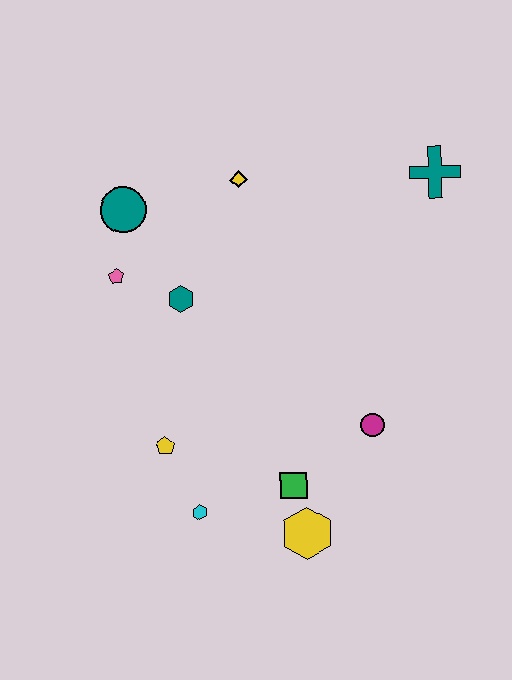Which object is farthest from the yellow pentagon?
The teal cross is farthest from the yellow pentagon.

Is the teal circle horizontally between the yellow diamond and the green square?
No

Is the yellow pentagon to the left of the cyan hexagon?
Yes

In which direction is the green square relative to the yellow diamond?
The green square is below the yellow diamond.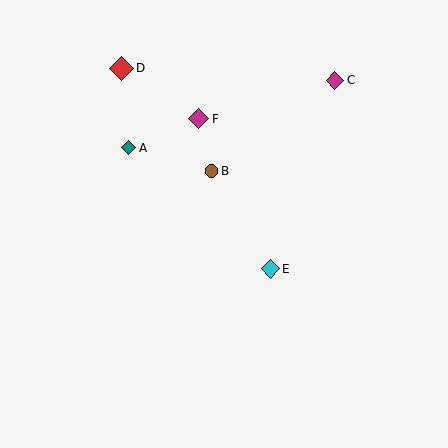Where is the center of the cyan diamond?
The center of the cyan diamond is at (270, 269).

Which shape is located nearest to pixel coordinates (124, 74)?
The red diamond (labeled D) at (121, 68) is nearest to that location.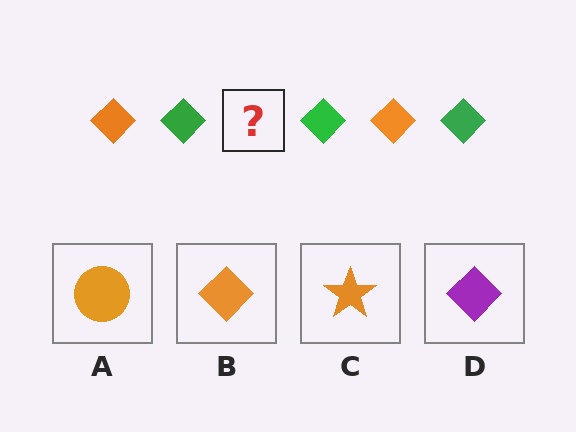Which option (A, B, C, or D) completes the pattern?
B.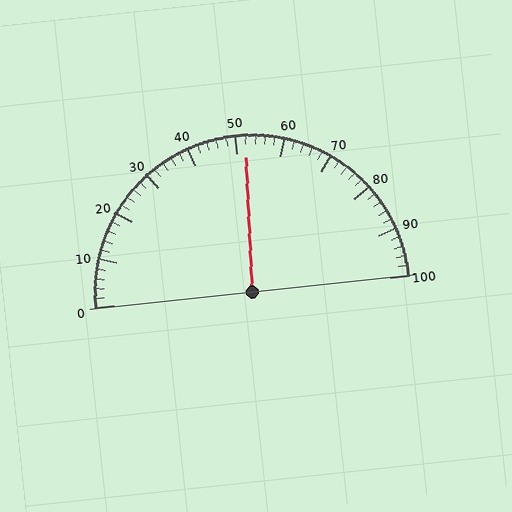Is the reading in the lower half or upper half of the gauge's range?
The reading is in the upper half of the range (0 to 100).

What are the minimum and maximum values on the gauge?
The gauge ranges from 0 to 100.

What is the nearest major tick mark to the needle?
The nearest major tick mark is 50.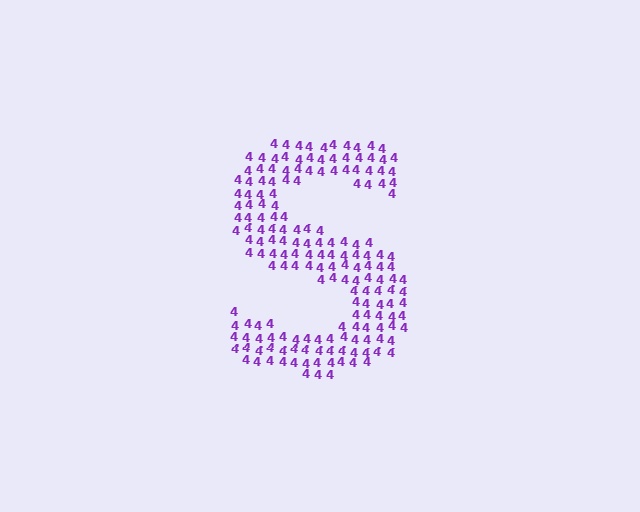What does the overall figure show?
The overall figure shows the letter S.